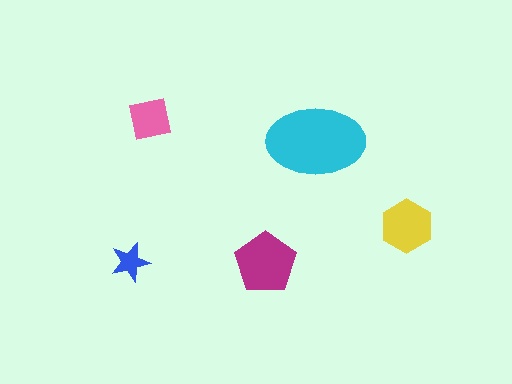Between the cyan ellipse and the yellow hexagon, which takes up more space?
The cyan ellipse.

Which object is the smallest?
The blue star.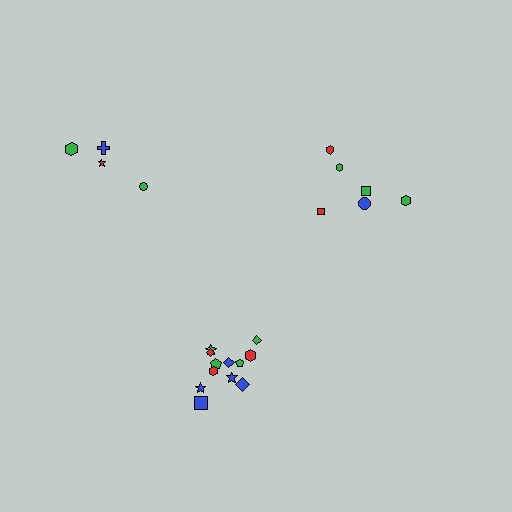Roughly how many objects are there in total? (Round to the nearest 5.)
Roughly 20 objects in total.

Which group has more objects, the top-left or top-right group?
The top-right group.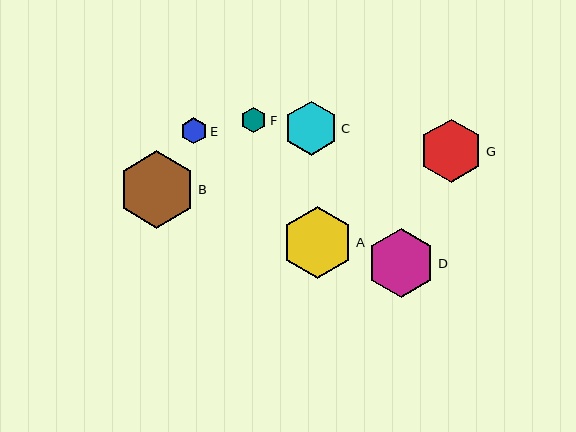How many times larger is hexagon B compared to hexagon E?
Hexagon B is approximately 3.0 times the size of hexagon E.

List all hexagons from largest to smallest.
From largest to smallest: B, A, D, G, C, E, F.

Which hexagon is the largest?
Hexagon B is the largest with a size of approximately 77 pixels.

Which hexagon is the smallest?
Hexagon F is the smallest with a size of approximately 25 pixels.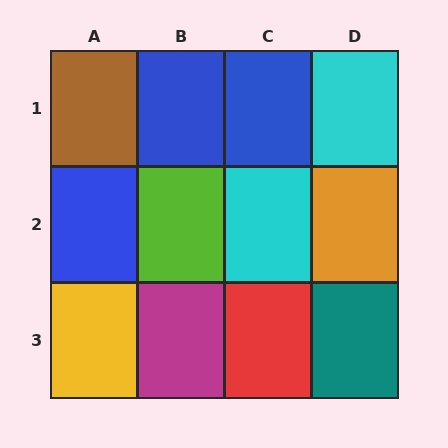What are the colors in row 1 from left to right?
Brown, blue, blue, cyan.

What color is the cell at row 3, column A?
Yellow.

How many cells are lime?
1 cell is lime.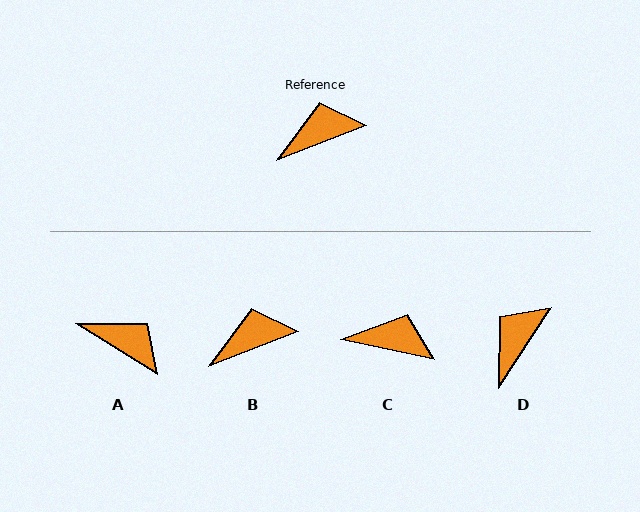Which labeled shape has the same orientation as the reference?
B.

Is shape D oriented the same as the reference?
No, it is off by about 36 degrees.